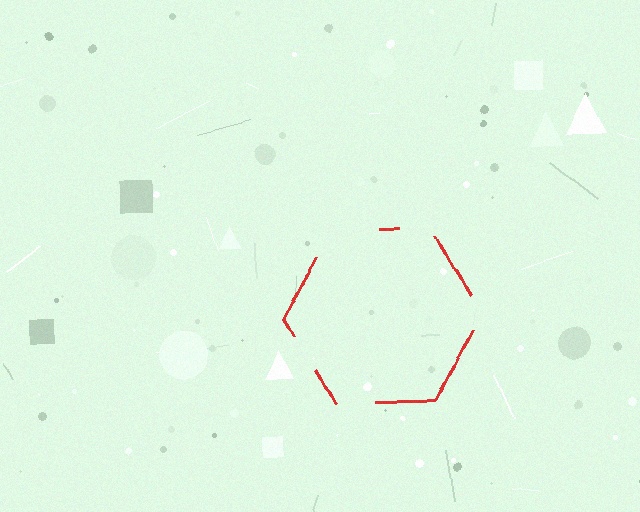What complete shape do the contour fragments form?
The contour fragments form a hexagon.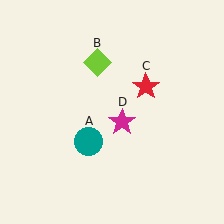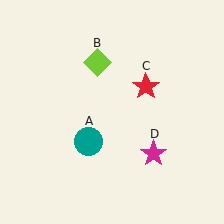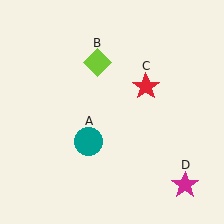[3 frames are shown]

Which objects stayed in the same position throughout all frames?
Teal circle (object A) and lime diamond (object B) and red star (object C) remained stationary.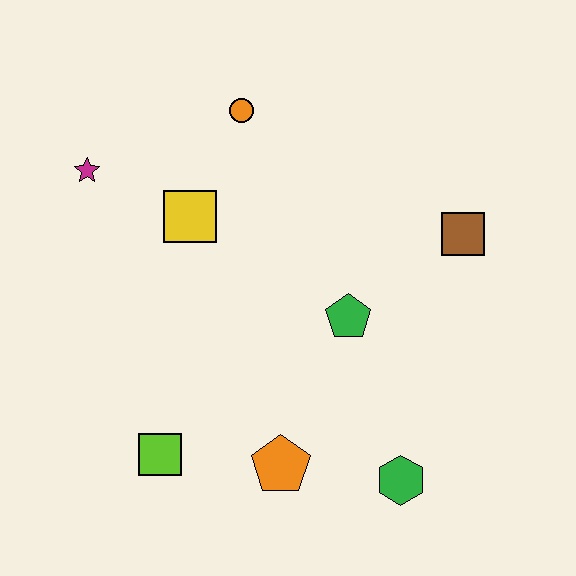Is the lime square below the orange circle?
Yes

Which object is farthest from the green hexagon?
The magenta star is farthest from the green hexagon.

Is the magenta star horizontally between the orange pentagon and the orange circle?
No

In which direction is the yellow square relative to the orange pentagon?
The yellow square is above the orange pentagon.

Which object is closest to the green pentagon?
The brown square is closest to the green pentagon.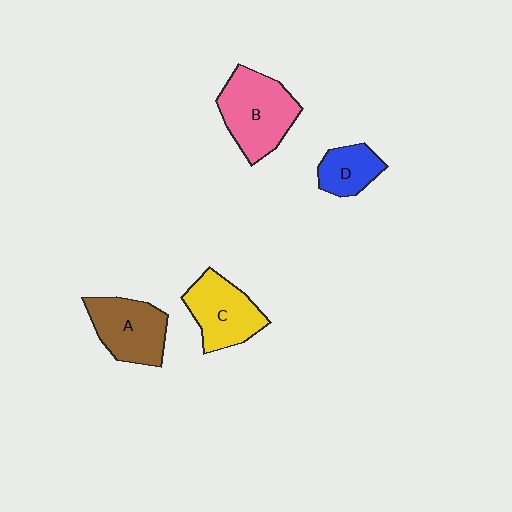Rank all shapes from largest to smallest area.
From largest to smallest: B (pink), A (brown), C (yellow), D (blue).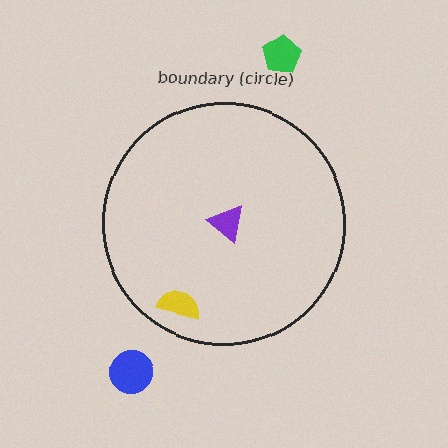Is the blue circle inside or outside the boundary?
Outside.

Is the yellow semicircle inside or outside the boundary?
Inside.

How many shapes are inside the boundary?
2 inside, 2 outside.